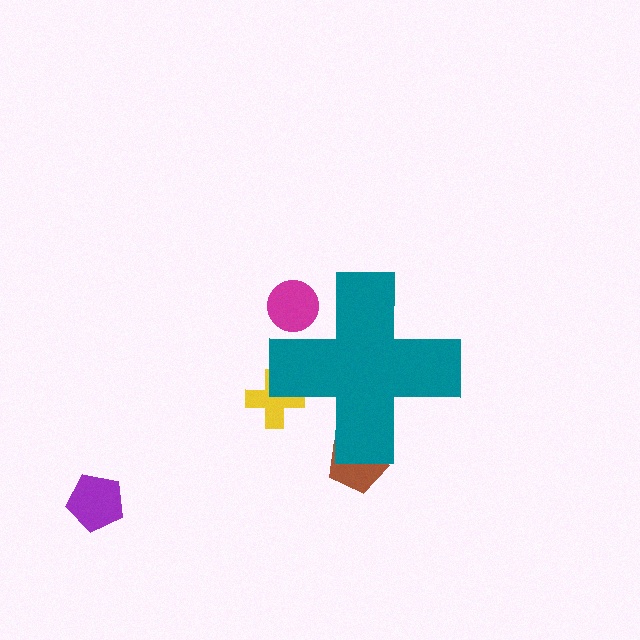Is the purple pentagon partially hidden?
No, the purple pentagon is fully visible.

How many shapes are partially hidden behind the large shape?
3 shapes are partially hidden.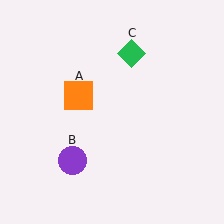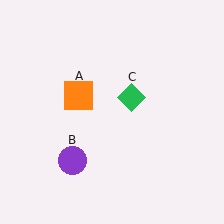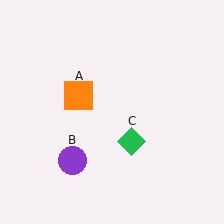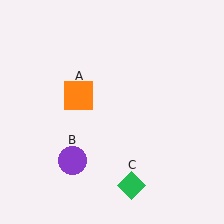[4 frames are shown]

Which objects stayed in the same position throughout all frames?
Orange square (object A) and purple circle (object B) remained stationary.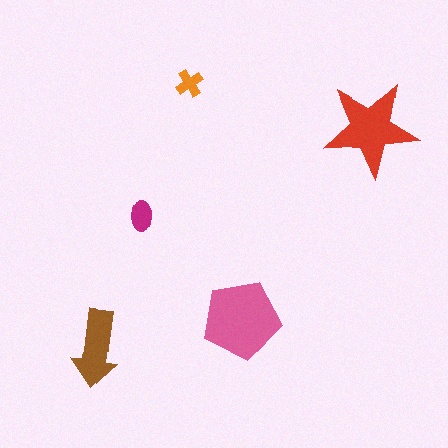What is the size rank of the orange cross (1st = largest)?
5th.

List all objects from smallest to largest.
The orange cross, the magenta ellipse, the brown arrow, the red star, the pink pentagon.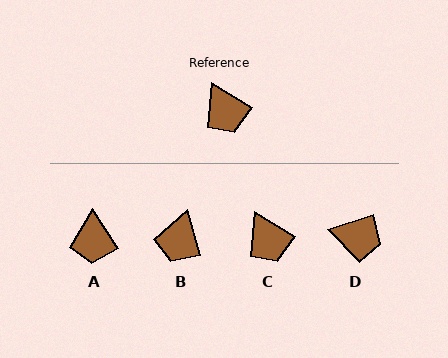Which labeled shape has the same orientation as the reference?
C.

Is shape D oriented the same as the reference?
No, it is off by about 50 degrees.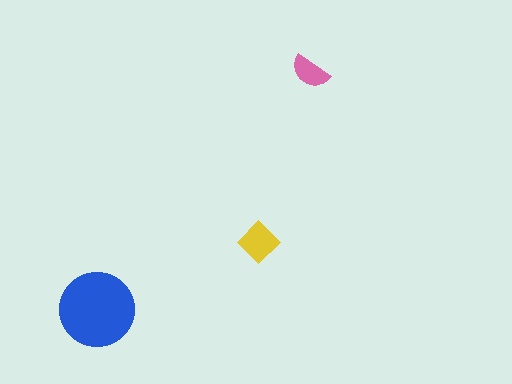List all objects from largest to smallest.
The blue circle, the yellow diamond, the pink semicircle.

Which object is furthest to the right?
The pink semicircle is rightmost.